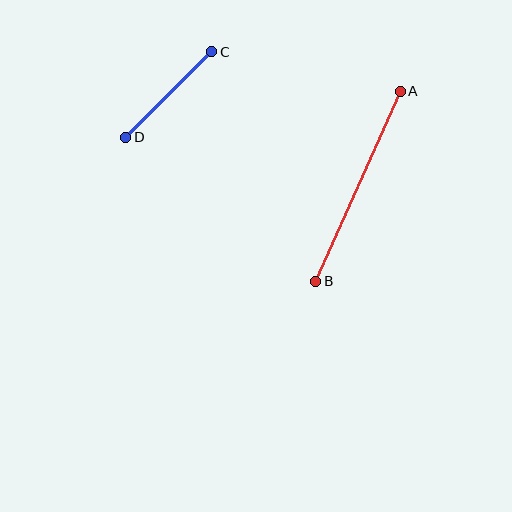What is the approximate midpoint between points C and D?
The midpoint is at approximately (169, 94) pixels.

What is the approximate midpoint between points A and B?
The midpoint is at approximately (358, 186) pixels.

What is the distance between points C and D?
The distance is approximately 121 pixels.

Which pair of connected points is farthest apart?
Points A and B are farthest apart.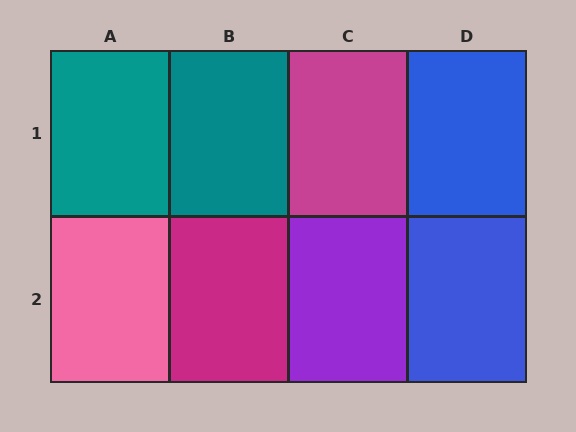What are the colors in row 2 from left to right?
Pink, magenta, purple, blue.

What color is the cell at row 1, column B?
Teal.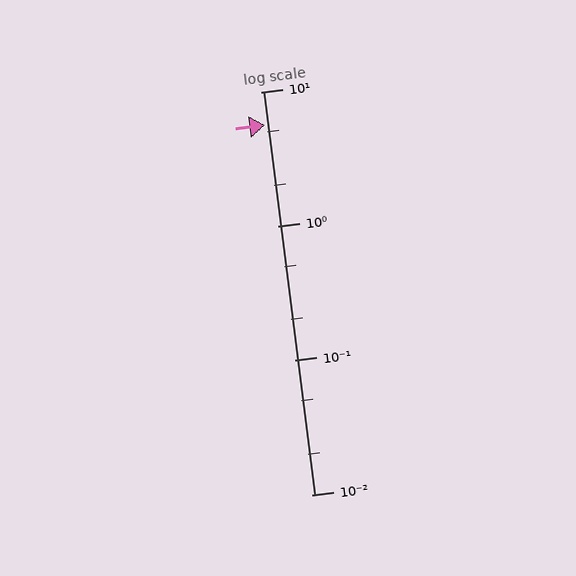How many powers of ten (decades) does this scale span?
The scale spans 3 decades, from 0.01 to 10.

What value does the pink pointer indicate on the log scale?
The pointer indicates approximately 5.7.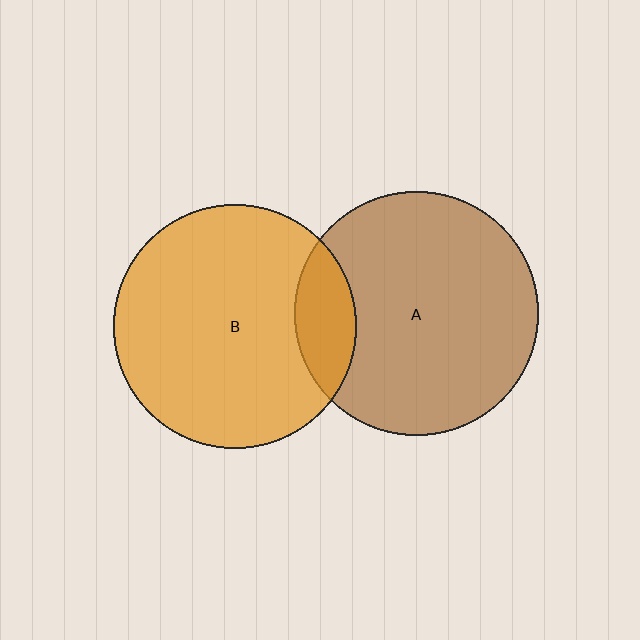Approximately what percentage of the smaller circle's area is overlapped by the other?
Approximately 15%.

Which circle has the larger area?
Circle A (brown).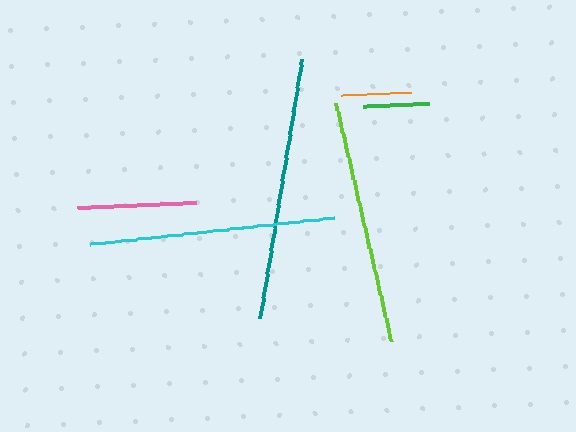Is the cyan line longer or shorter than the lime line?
The cyan line is longer than the lime line.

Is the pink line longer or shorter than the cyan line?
The cyan line is longer than the pink line.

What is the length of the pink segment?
The pink segment is approximately 119 pixels long.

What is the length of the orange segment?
The orange segment is approximately 70 pixels long.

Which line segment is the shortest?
The green line is the shortest at approximately 66 pixels.